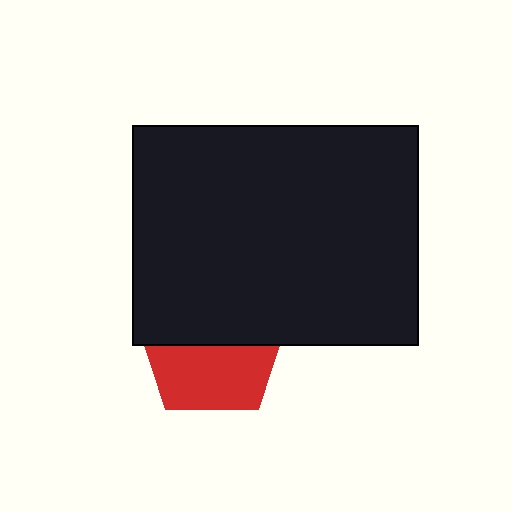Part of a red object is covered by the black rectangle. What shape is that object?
It is a pentagon.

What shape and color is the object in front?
The object in front is a black rectangle.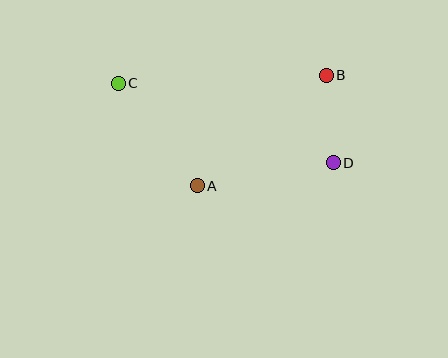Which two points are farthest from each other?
Points C and D are farthest from each other.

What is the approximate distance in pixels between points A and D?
The distance between A and D is approximately 138 pixels.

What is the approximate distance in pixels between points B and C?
The distance between B and C is approximately 208 pixels.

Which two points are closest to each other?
Points B and D are closest to each other.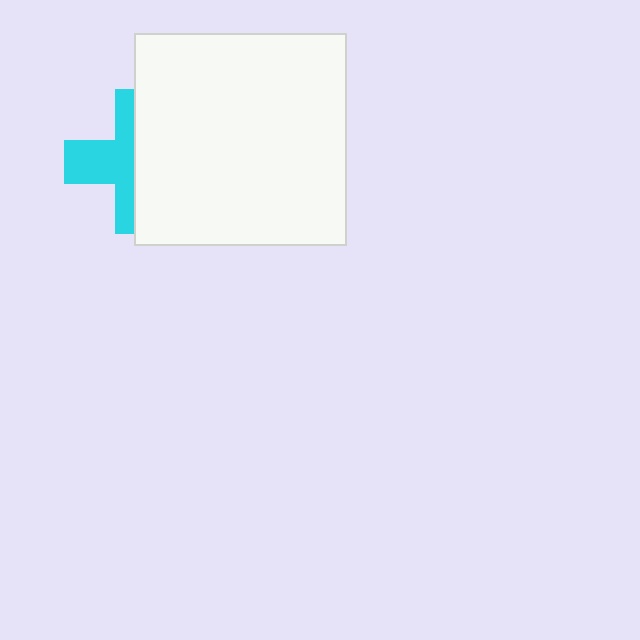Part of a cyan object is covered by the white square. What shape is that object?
It is a cross.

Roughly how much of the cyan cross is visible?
About half of it is visible (roughly 45%).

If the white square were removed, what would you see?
You would see the complete cyan cross.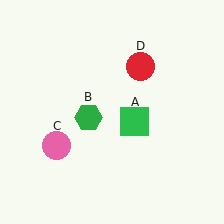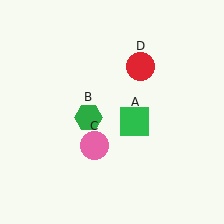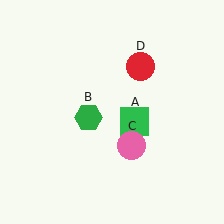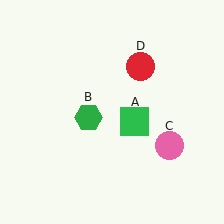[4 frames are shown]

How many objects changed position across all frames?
1 object changed position: pink circle (object C).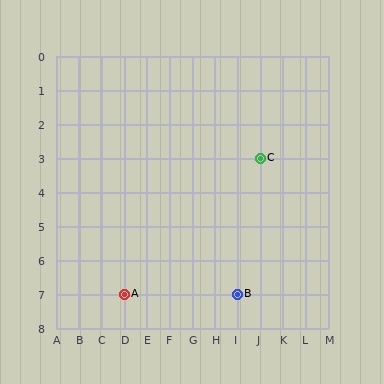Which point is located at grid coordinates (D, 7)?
Point A is at (D, 7).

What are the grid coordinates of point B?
Point B is at grid coordinates (I, 7).